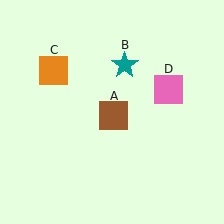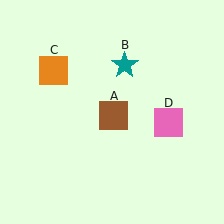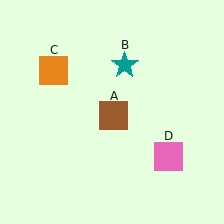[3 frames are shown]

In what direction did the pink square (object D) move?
The pink square (object D) moved down.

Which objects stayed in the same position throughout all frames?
Brown square (object A) and teal star (object B) and orange square (object C) remained stationary.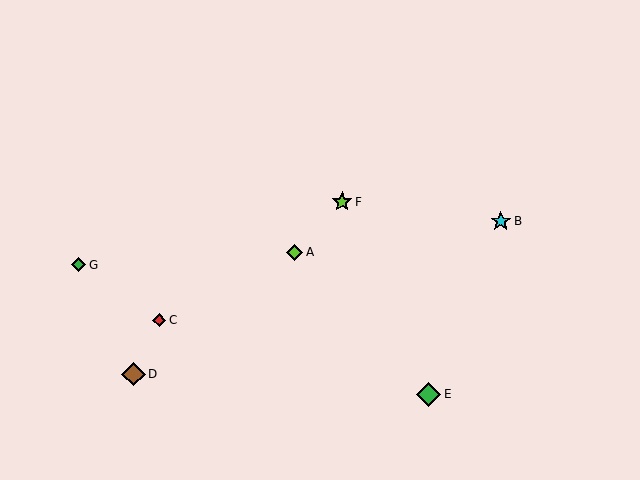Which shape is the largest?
The green diamond (labeled E) is the largest.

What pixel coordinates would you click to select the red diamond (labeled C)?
Click at (159, 320) to select the red diamond C.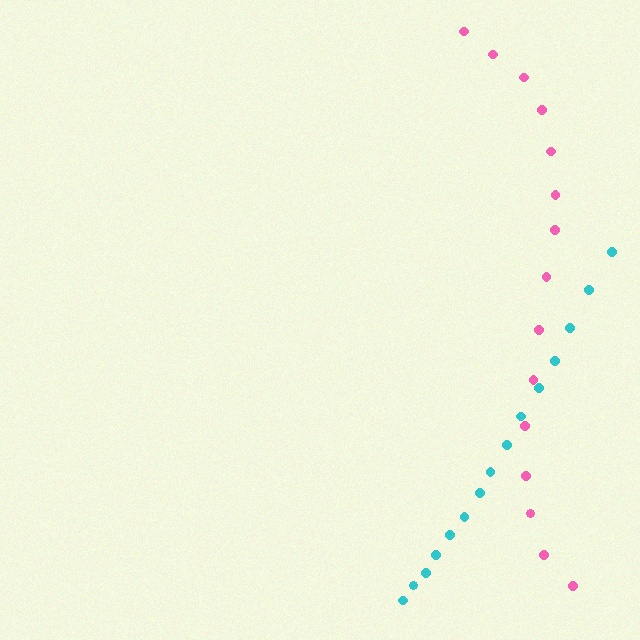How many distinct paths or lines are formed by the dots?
There are 2 distinct paths.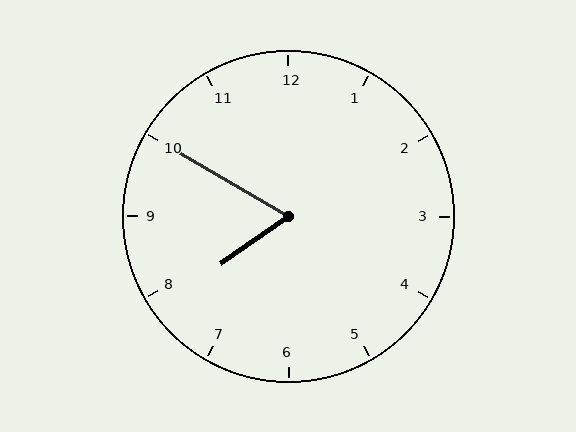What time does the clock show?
7:50.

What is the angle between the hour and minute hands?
Approximately 65 degrees.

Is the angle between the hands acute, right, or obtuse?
It is acute.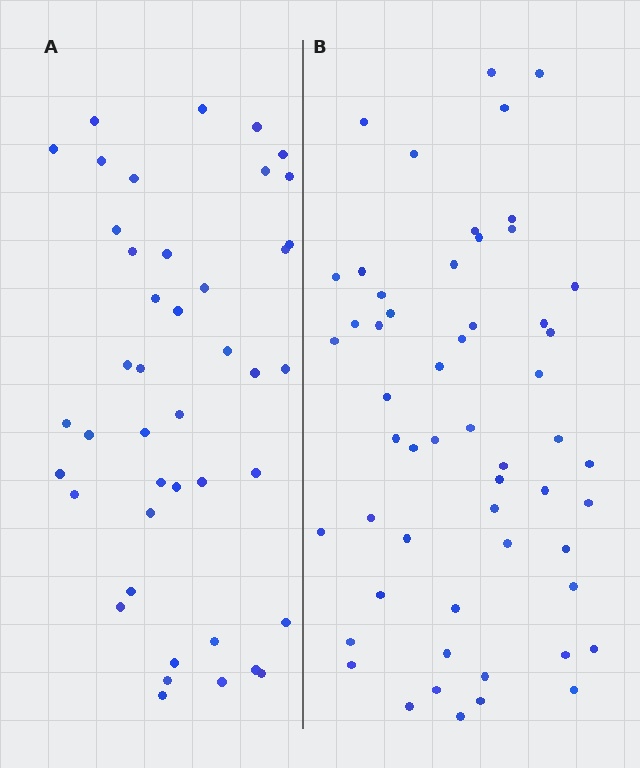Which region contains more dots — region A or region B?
Region B (the right region) has more dots.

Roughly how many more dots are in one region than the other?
Region B has roughly 12 or so more dots than region A.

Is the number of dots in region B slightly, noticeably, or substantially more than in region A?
Region B has noticeably more, but not dramatically so. The ratio is roughly 1.3 to 1.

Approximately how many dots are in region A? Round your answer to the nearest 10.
About 40 dots. (The exact count is 43, which rounds to 40.)